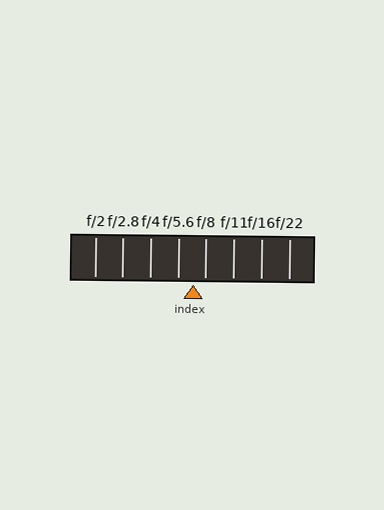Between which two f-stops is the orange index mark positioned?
The index mark is between f/5.6 and f/8.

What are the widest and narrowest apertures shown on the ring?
The widest aperture shown is f/2 and the narrowest is f/22.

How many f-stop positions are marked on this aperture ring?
There are 8 f-stop positions marked.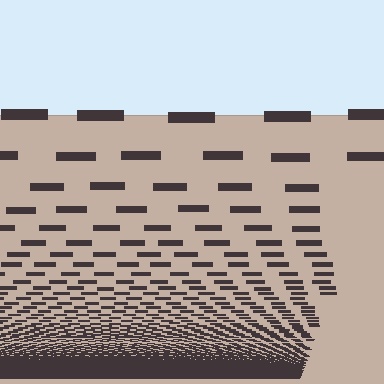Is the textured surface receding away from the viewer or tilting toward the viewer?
The surface appears to tilt toward the viewer. Texture elements get larger and sparser toward the top.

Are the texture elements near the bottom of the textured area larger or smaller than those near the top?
Smaller. The gradient is inverted — elements near the bottom are smaller and denser.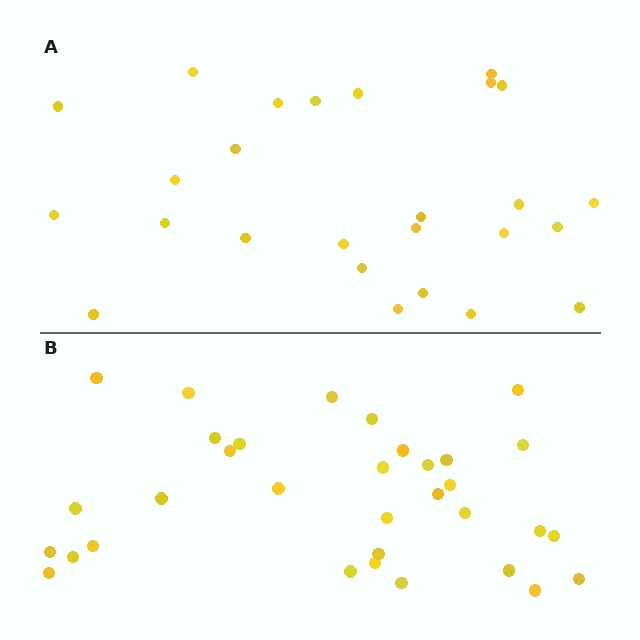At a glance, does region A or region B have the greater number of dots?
Region B (the bottom region) has more dots.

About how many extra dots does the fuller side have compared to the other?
Region B has roughly 8 or so more dots than region A.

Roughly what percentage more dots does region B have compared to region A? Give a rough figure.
About 25% more.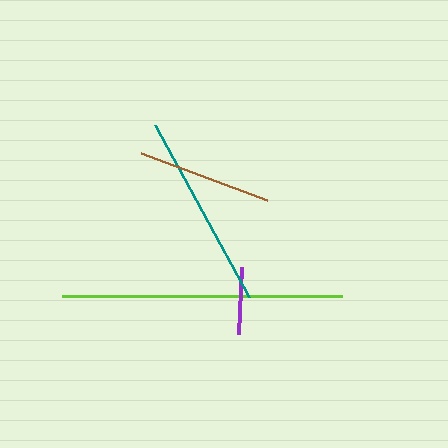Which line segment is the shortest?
The purple line is the shortest at approximately 67 pixels.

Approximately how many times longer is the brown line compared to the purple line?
The brown line is approximately 2.0 times the length of the purple line.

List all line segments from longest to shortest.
From longest to shortest: lime, teal, brown, purple.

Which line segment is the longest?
The lime line is the longest at approximately 280 pixels.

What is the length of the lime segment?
The lime segment is approximately 280 pixels long.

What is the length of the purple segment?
The purple segment is approximately 67 pixels long.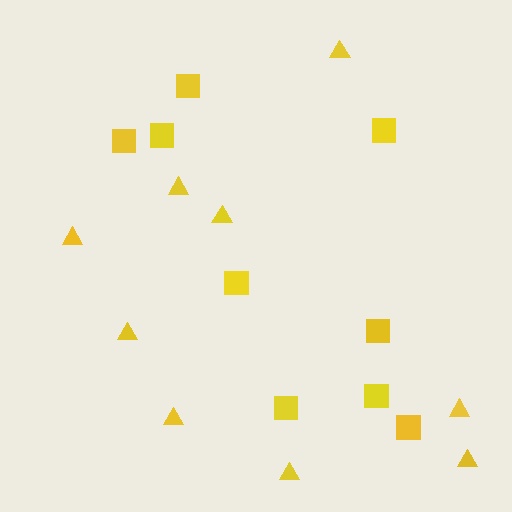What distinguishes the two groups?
There are 2 groups: one group of triangles (9) and one group of squares (9).